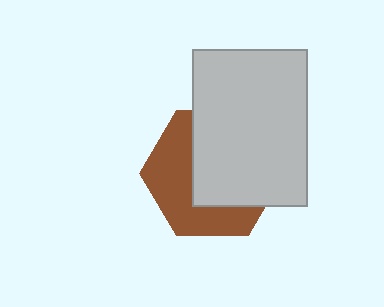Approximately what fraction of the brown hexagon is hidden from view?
Roughly 56% of the brown hexagon is hidden behind the light gray rectangle.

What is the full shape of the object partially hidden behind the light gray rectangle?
The partially hidden object is a brown hexagon.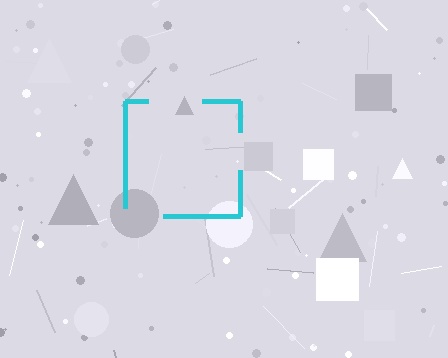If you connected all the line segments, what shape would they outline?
They would outline a square.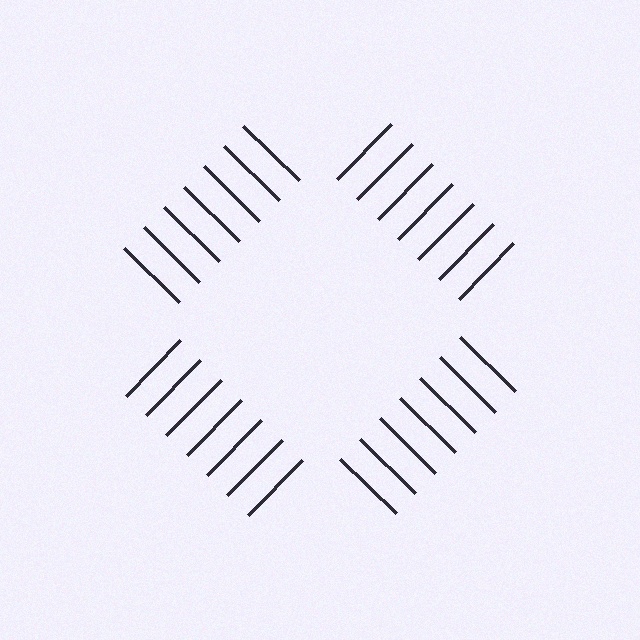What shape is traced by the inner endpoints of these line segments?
An illusory square — the line segments terminate on its edges but no continuous stroke is drawn.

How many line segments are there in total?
28 — 7 along each of the 4 edges.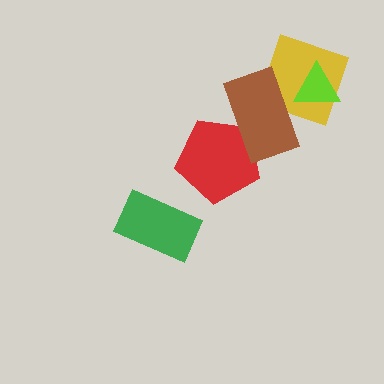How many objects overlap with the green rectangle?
0 objects overlap with the green rectangle.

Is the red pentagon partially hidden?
Yes, it is partially covered by another shape.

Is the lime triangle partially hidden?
Yes, it is partially covered by another shape.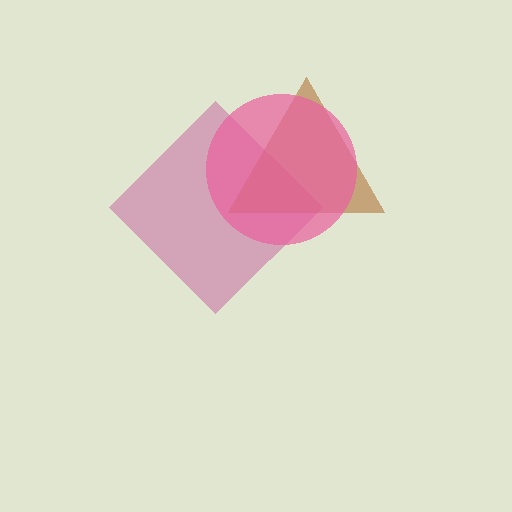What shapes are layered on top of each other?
The layered shapes are: a magenta diamond, a brown triangle, a pink circle.